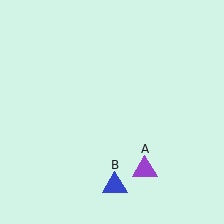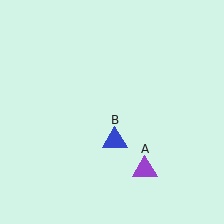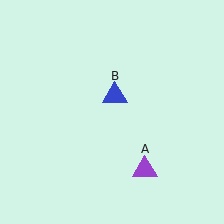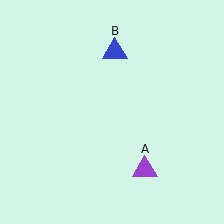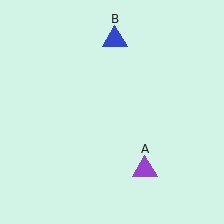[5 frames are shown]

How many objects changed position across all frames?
1 object changed position: blue triangle (object B).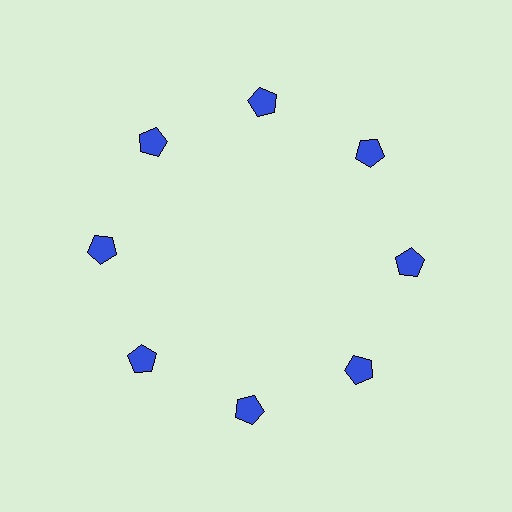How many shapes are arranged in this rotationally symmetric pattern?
There are 8 shapes, arranged in 8 groups of 1.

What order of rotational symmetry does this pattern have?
This pattern has 8-fold rotational symmetry.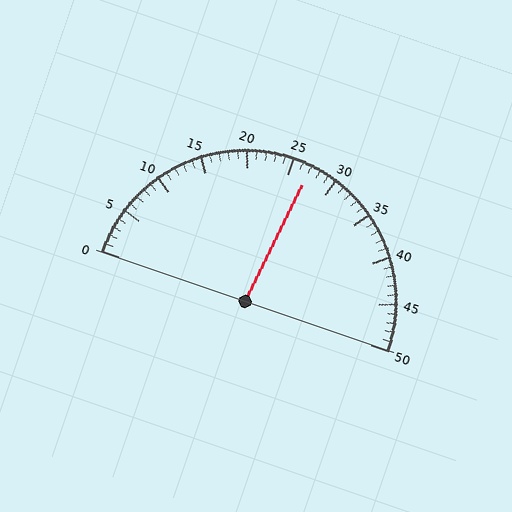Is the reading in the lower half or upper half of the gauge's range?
The reading is in the upper half of the range (0 to 50).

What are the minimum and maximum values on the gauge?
The gauge ranges from 0 to 50.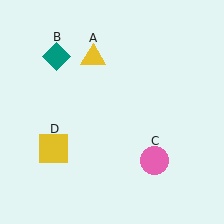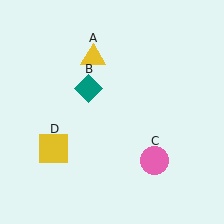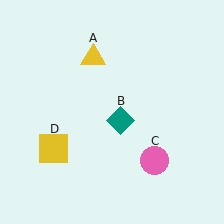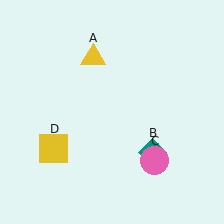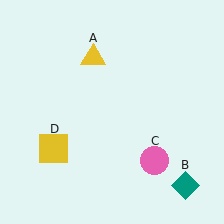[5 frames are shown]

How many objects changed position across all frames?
1 object changed position: teal diamond (object B).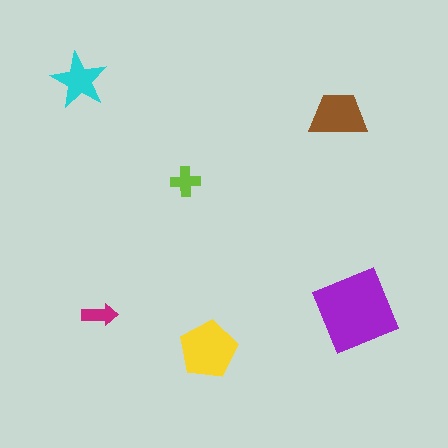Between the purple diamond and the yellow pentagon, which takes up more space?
The purple diamond.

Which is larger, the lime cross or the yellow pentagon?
The yellow pentagon.